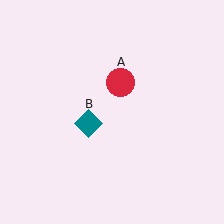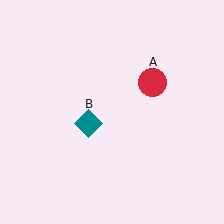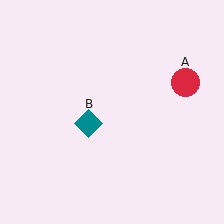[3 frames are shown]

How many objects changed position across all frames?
1 object changed position: red circle (object A).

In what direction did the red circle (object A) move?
The red circle (object A) moved right.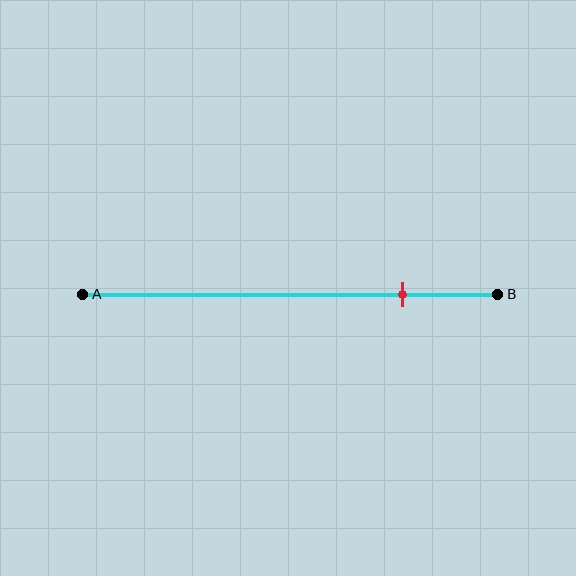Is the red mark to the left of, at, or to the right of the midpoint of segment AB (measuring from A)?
The red mark is to the right of the midpoint of segment AB.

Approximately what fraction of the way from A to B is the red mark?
The red mark is approximately 75% of the way from A to B.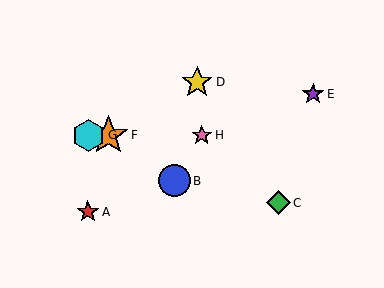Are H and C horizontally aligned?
No, H is at y≈135 and C is at y≈203.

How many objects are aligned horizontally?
3 objects (F, G, H) are aligned horizontally.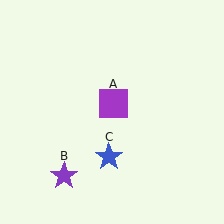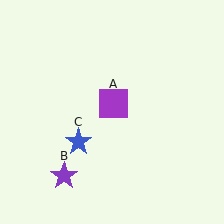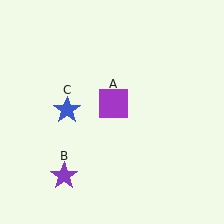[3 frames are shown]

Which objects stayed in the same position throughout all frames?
Purple square (object A) and purple star (object B) remained stationary.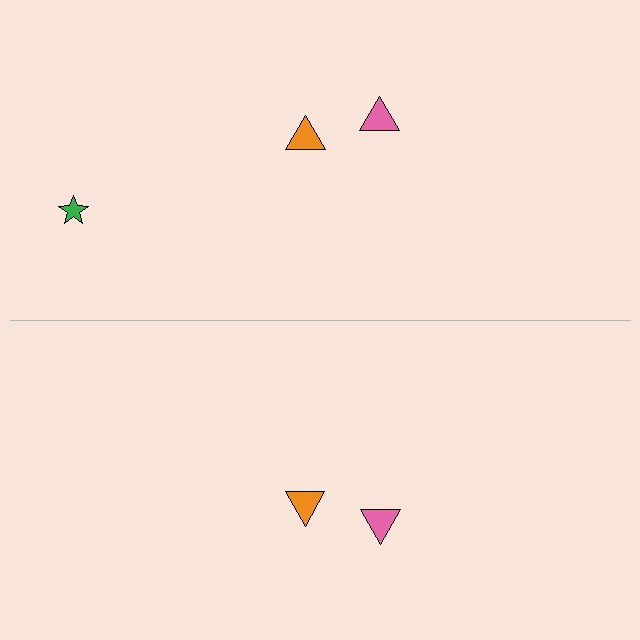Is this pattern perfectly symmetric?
No, the pattern is not perfectly symmetric. A green star is missing from the bottom side.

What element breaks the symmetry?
A green star is missing from the bottom side.